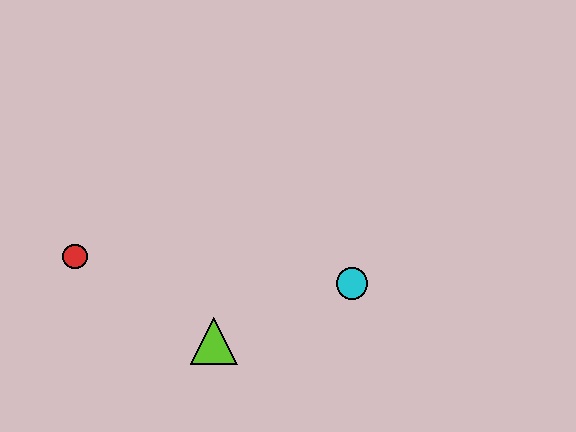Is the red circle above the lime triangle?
Yes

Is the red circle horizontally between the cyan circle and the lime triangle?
No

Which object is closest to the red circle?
The lime triangle is closest to the red circle.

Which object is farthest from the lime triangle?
The red circle is farthest from the lime triangle.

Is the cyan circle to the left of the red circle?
No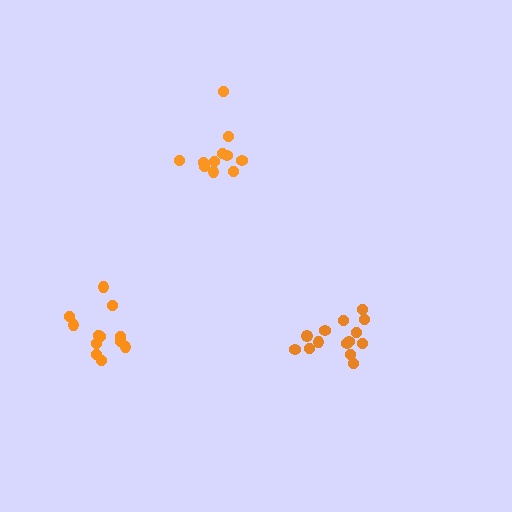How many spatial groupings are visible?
There are 3 spatial groupings.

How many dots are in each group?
Group 1: 12 dots, Group 2: 11 dots, Group 3: 14 dots (37 total).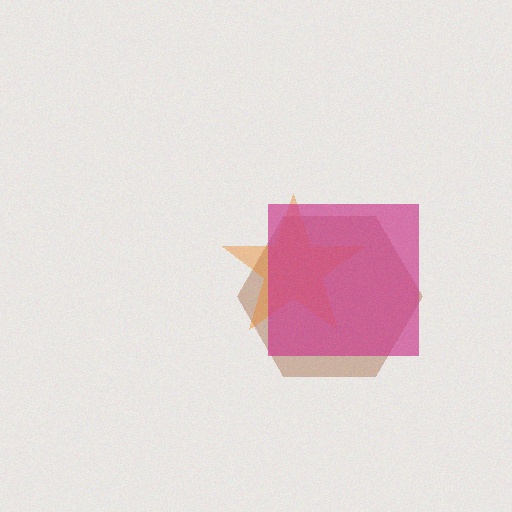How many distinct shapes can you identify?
There are 3 distinct shapes: a brown hexagon, an orange star, a magenta square.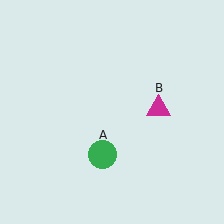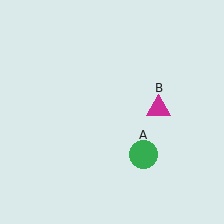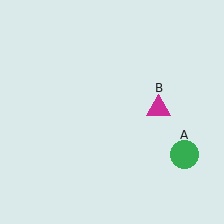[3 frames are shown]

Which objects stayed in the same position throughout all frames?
Magenta triangle (object B) remained stationary.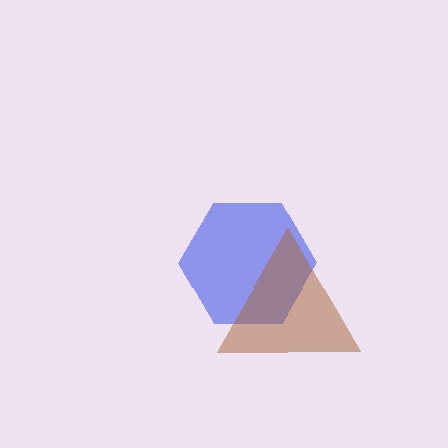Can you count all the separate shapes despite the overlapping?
Yes, there are 2 separate shapes.